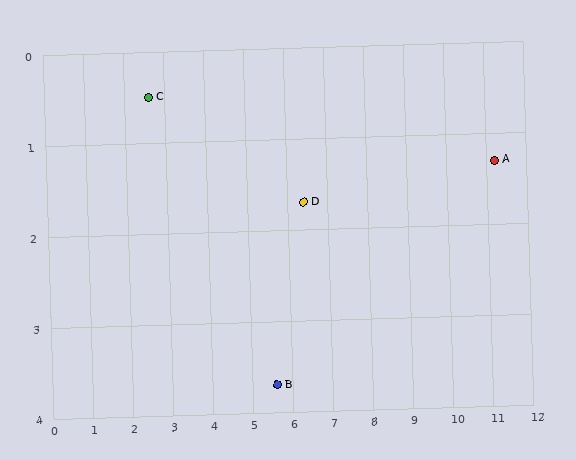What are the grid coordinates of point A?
Point A is at approximately (11.2, 1.3).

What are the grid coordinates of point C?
Point C is at approximately (2.6, 0.5).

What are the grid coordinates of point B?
Point B is at approximately (5.6, 3.7).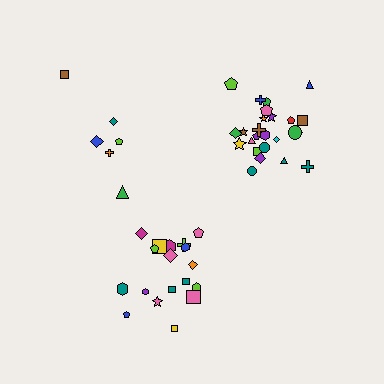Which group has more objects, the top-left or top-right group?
The top-right group.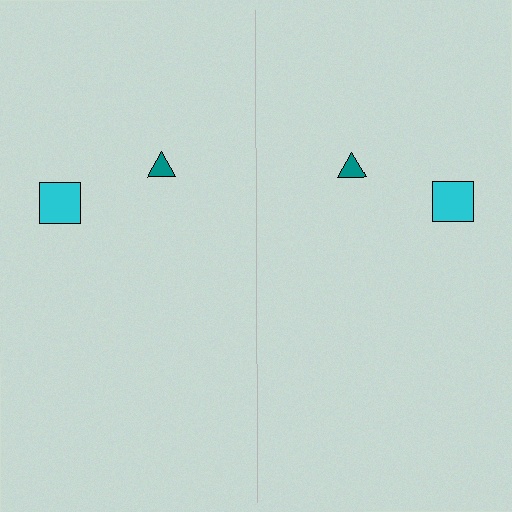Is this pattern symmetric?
Yes, this pattern has bilateral (reflection) symmetry.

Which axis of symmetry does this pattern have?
The pattern has a vertical axis of symmetry running through the center of the image.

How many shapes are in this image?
There are 4 shapes in this image.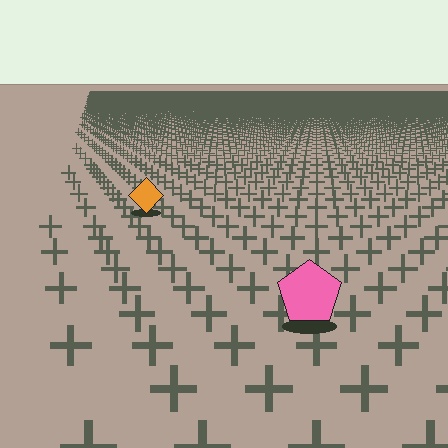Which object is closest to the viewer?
The pink pentagon is closest. The texture marks near it are larger and more spread out.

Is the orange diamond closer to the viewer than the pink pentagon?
No. The pink pentagon is closer — you can tell from the texture gradient: the ground texture is coarser near it.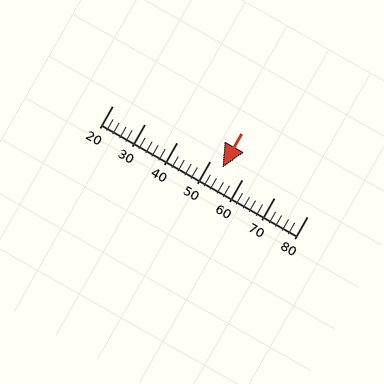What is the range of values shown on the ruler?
The ruler shows values from 20 to 80.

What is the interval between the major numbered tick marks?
The major tick marks are spaced 10 units apart.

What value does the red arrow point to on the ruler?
The red arrow points to approximately 54.